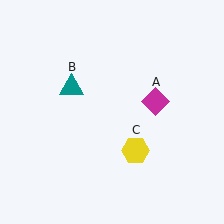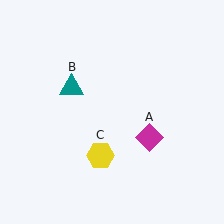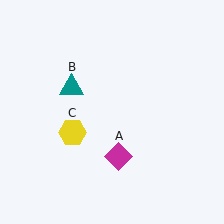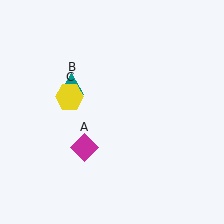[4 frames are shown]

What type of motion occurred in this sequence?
The magenta diamond (object A), yellow hexagon (object C) rotated clockwise around the center of the scene.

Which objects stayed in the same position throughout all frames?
Teal triangle (object B) remained stationary.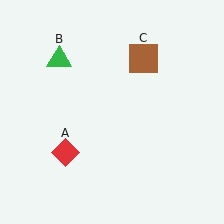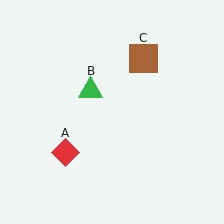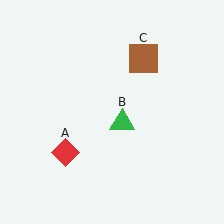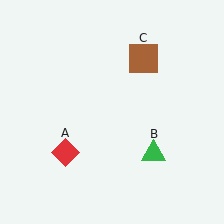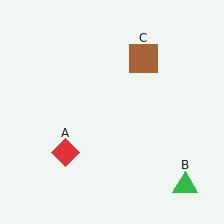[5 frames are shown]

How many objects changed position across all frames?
1 object changed position: green triangle (object B).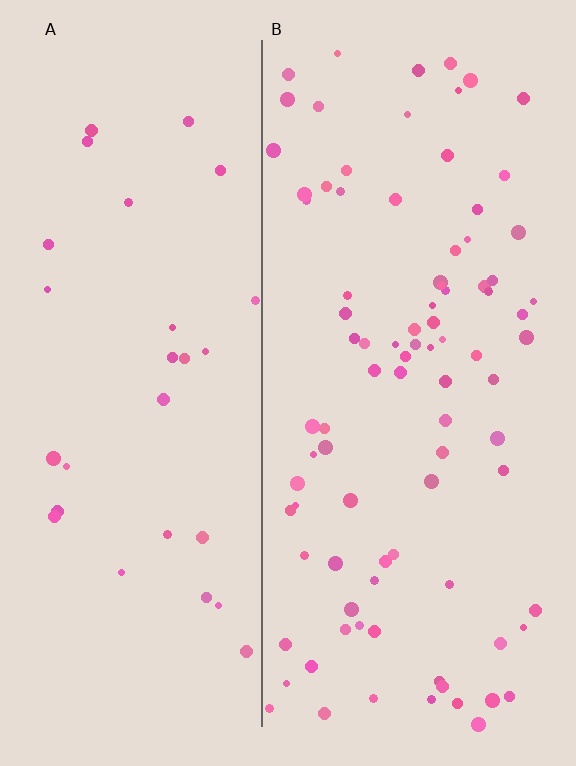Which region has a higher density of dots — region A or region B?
B (the right).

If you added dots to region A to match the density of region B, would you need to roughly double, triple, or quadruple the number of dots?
Approximately triple.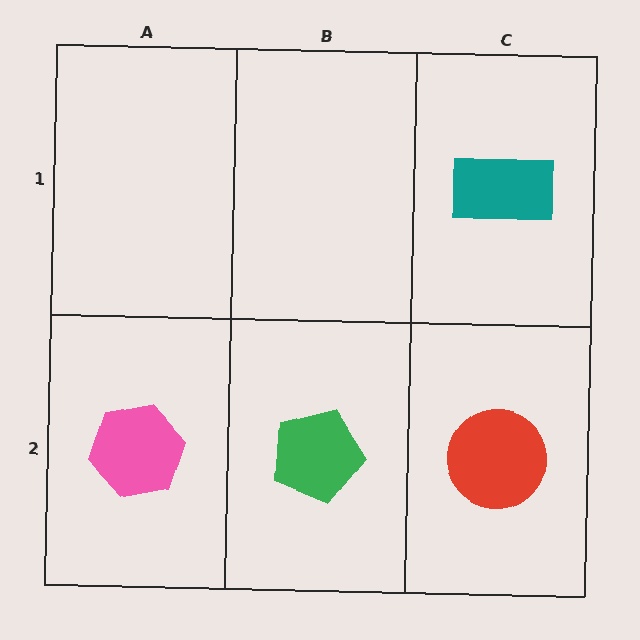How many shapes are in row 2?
3 shapes.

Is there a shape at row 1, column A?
No, that cell is empty.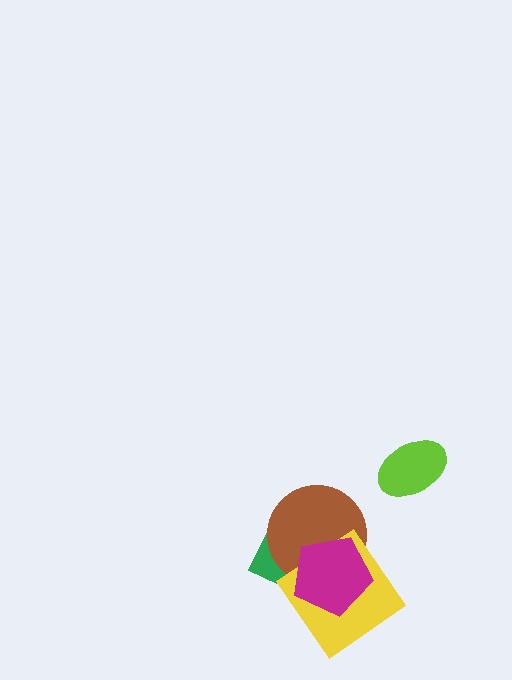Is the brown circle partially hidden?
Yes, it is partially covered by another shape.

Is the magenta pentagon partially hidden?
No, no other shape covers it.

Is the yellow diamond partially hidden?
Yes, it is partially covered by another shape.